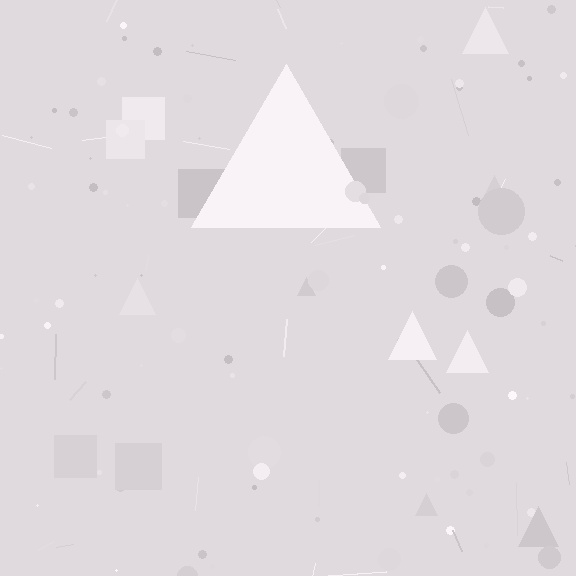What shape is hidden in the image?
A triangle is hidden in the image.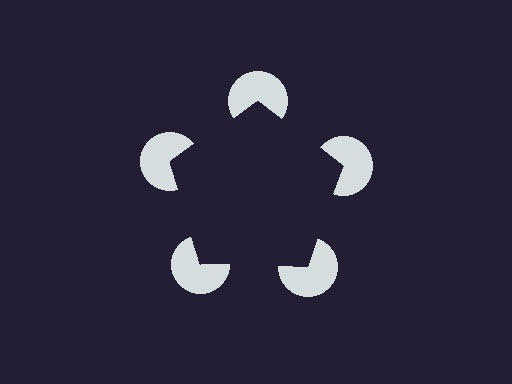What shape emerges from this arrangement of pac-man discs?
An illusory pentagon — its edges are inferred from the aligned wedge cuts in the pac-man discs, not physically drawn.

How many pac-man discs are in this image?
There are 5 — one at each vertex of the illusory pentagon.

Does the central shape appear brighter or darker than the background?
It typically appears slightly darker than the background, even though no actual brightness change is drawn.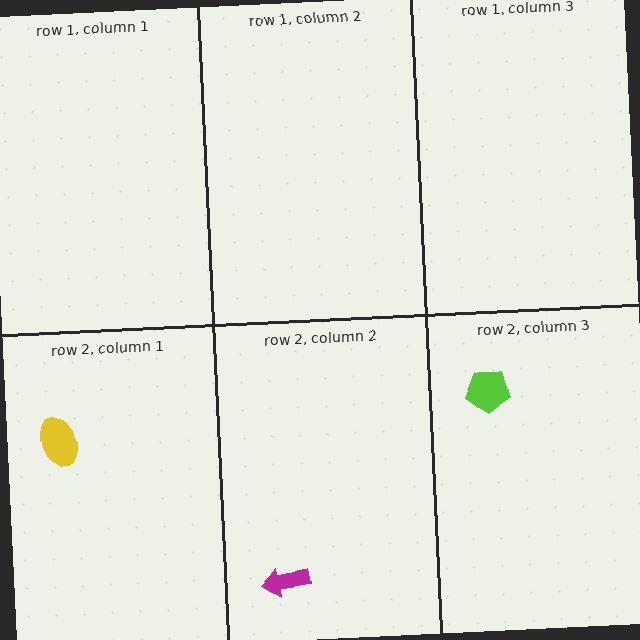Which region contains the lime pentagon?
The row 2, column 3 region.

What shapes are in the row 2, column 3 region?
The lime pentagon.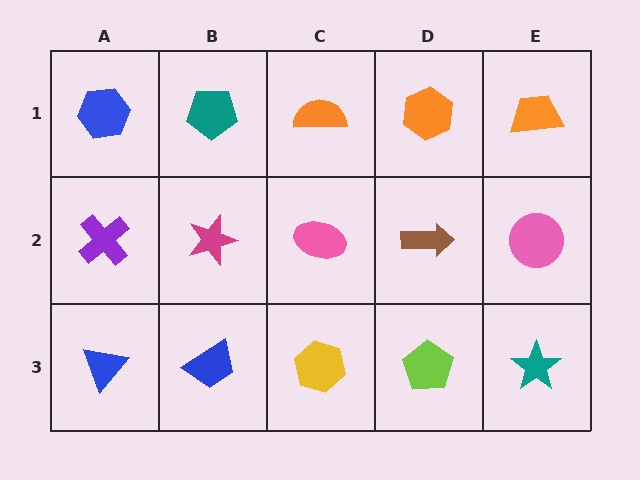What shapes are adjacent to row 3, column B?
A magenta star (row 2, column B), a blue triangle (row 3, column A), a yellow hexagon (row 3, column C).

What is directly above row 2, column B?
A teal pentagon.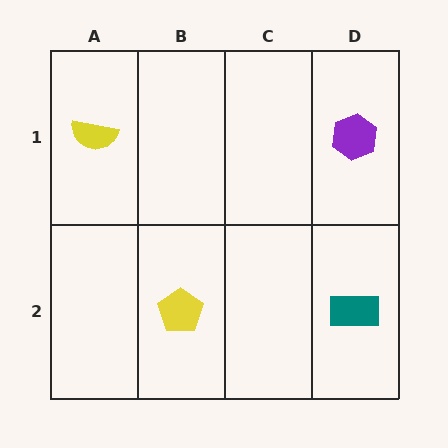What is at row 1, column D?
A purple hexagon.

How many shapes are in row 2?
2 shapes.